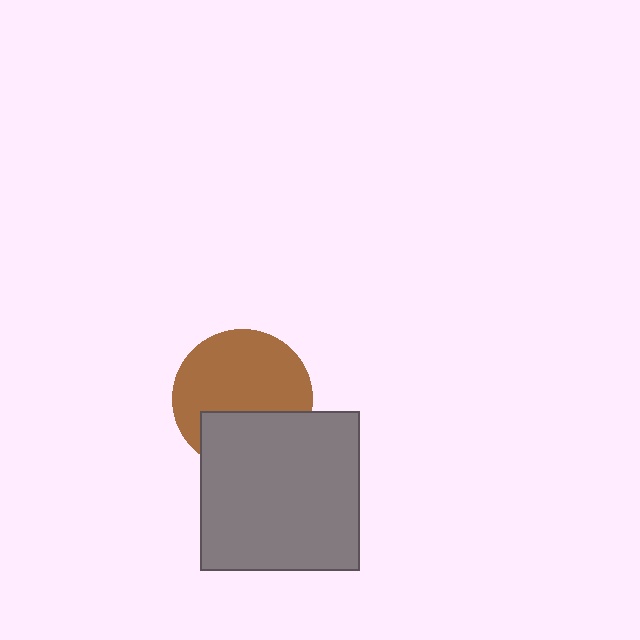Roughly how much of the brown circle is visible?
Most of it is visible (roughly 66%).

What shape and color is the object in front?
The object in front is a gray square.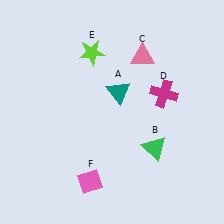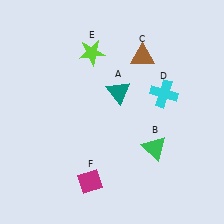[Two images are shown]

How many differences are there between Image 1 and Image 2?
There are 3 differences between the two images.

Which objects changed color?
C changed from pink to brown. D changed from magenta to cyan. F changed from pink to magenta.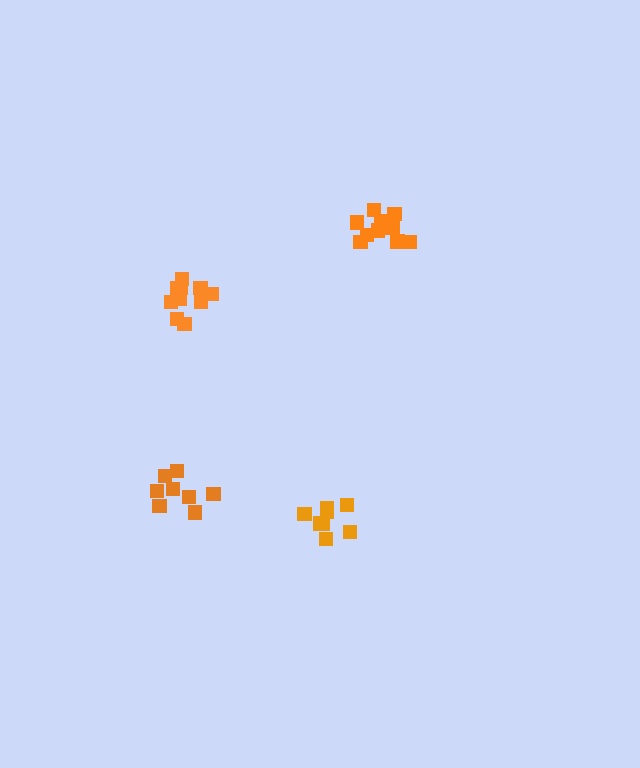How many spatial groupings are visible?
There are 4 spatial groupings.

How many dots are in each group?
Group 1: 10 dots, Group 2: 11 dots, Group 3: 8 dots, Group 4: 8 dots (37 total).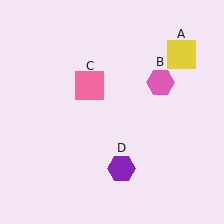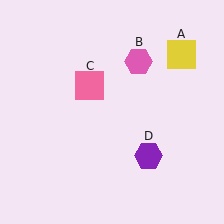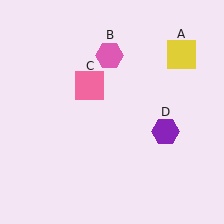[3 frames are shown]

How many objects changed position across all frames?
2 objects changed position: pink hexagon (object B), purple hexagon (object D).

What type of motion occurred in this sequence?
The pink hexagon (object B), purple hexagon (object D) rotated counterclockwise around the center of the scene.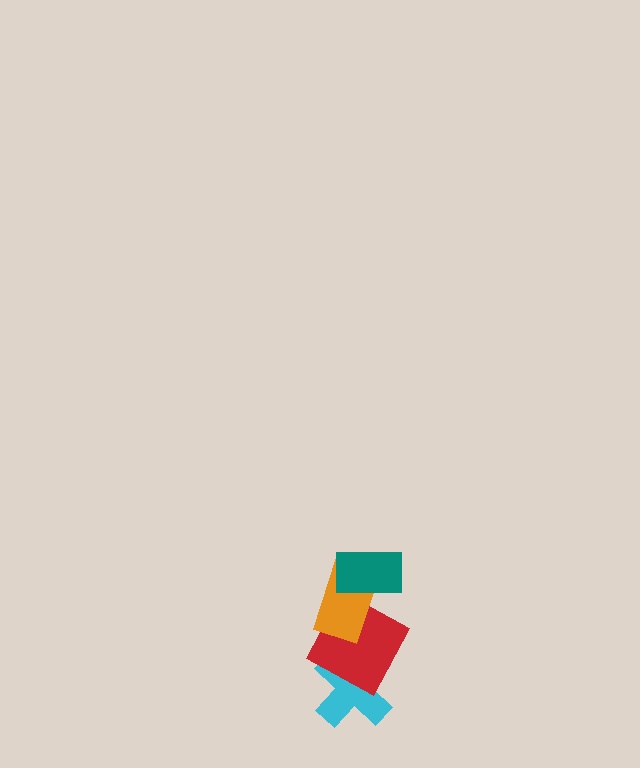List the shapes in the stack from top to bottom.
From top to bottom: the teal rectangle, the orange rectangle, the red square, the cyan cross.